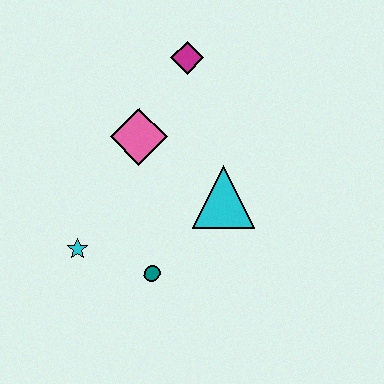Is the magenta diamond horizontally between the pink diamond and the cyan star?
No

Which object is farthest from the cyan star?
The magenta diamond is farthest from the cyan star.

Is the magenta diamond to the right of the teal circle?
Yes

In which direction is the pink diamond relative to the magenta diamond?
The pink diamond is below the magenta diamond.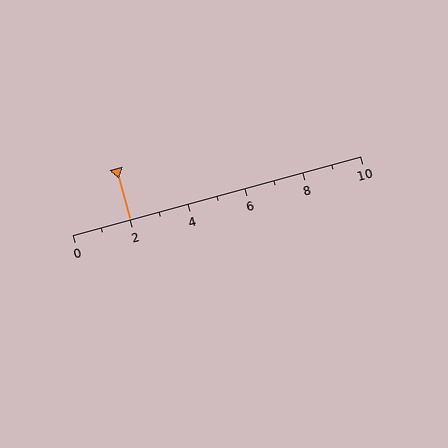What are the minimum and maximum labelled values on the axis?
The axis runs from 0 to 10.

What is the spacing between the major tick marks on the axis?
The major ticks are spaced 2 apart.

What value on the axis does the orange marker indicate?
The marker indicates approximately 2.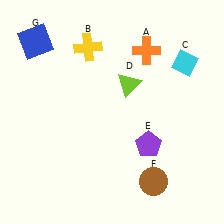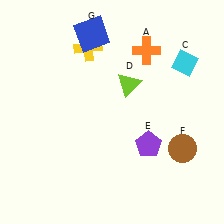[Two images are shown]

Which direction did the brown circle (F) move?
The brown circle (F) moved up.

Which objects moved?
The objects that moved are: the brown circle (F), the blue square (G).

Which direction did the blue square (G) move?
The blue square (G) moved right.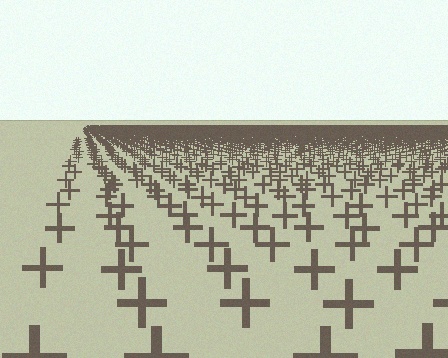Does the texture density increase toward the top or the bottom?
Density increases toward the top.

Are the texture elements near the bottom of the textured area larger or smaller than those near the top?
Larger. Near the bottom, elements are closer to the viewer and appear at a bigger on-screen size.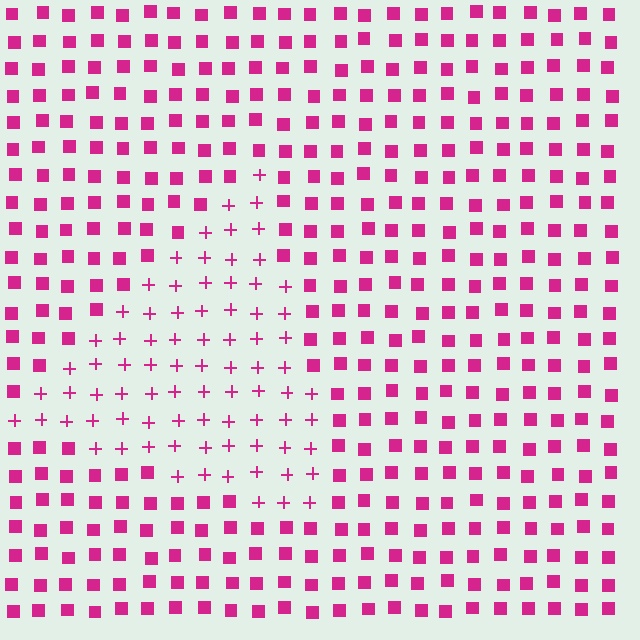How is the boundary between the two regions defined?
The boundary is defined by a change in element shape: plus signs inside vs. squares outside. All elements share the same color and spacing.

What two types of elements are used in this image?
The image uses plus signs inside the triangle region and squares outside it.